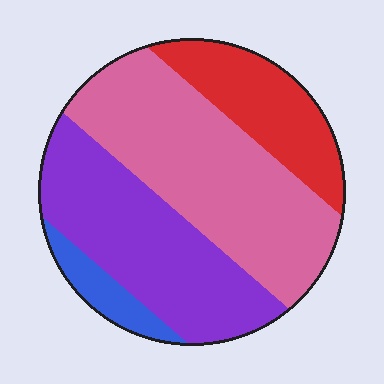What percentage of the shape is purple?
Purple takes up about one third (1/3) of the shape.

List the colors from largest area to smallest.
From largest to smallest: pink, purple, red, blue.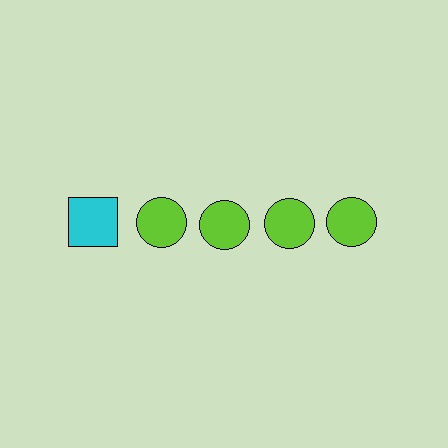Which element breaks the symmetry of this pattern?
The cyan square in the top row, leftmost column breaks the symmetry. All other shapes are lime circles.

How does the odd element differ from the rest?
It differs in both color (cyan instead of lime) and shape (square instead of circle).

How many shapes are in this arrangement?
There are 5 shapes arranged in a grid pattern.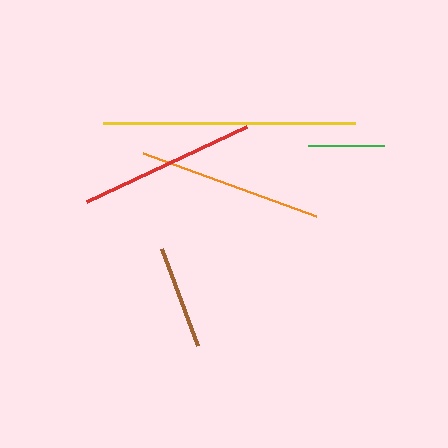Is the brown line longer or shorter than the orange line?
The orange line is longer than the brown line.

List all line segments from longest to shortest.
From longest to shortest: yellow, orange, red, brown, green.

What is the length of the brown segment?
The brown segment is approximately 104 pixels long.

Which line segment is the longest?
The yellow line is the longest at approximately 252 pixels.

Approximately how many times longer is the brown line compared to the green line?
The brown line is approximately 1.4 times the length of the green line.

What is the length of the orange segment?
The orange segment is approximately 185 pixels long.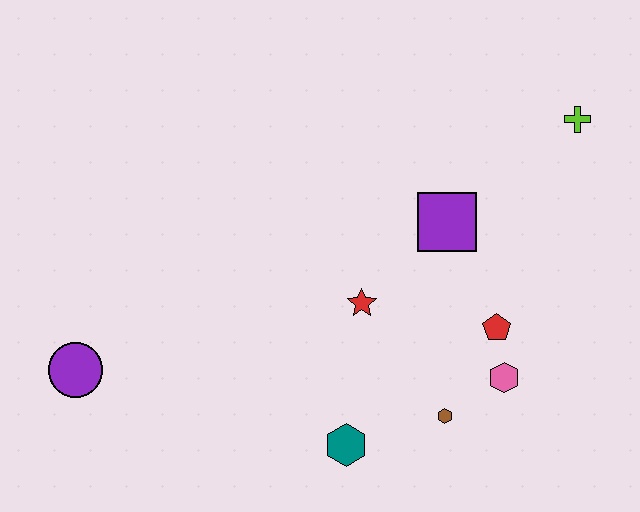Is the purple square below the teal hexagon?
No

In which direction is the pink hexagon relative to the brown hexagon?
The pink hexagon is to the right of the brown hexagon.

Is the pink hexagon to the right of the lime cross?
No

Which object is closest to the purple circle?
The teal hexagon is closest to the purple circle.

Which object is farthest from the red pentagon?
The purple circle is farthest from the red pentagon.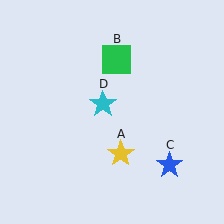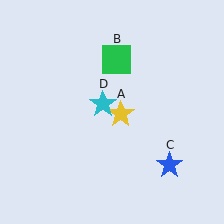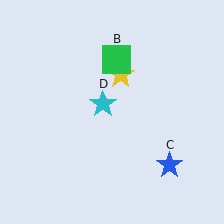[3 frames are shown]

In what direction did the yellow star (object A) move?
The yellow star (object A) moved up.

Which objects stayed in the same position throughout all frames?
Green square (object B) and blue star (object C) and cyan star (object D) remained stationary.